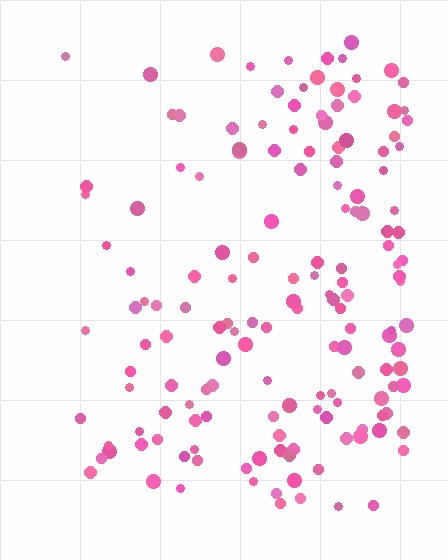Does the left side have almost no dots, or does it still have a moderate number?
Still a moderate number, just noticeably fewer than the right.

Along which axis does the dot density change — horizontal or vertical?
Horizontal.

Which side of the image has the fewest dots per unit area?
The left.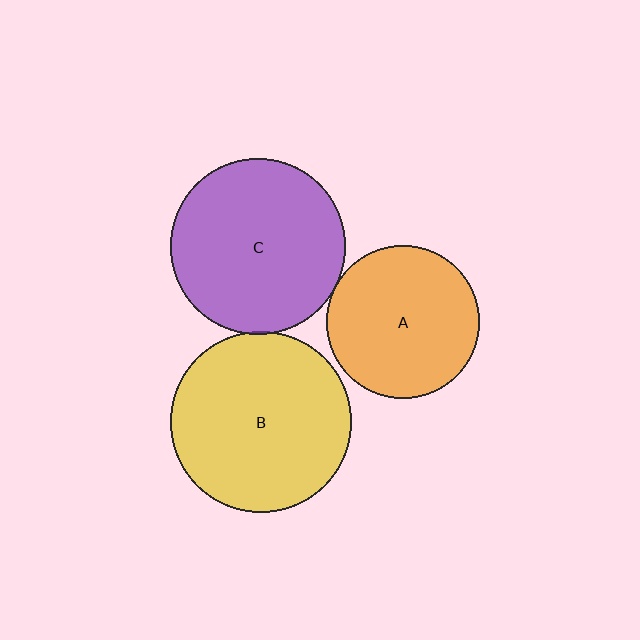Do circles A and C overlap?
Yes.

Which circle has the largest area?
Circle B (yellow).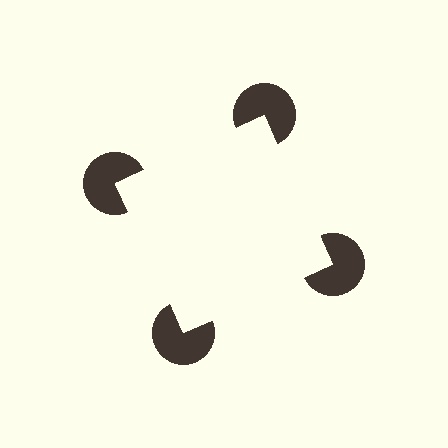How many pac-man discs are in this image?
There are 4 — one at each vertex of the illusory square.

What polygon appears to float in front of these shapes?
An illusory square — its edges are inferred from the aligned wedge cuts in the pac-man discs, not physically drawn.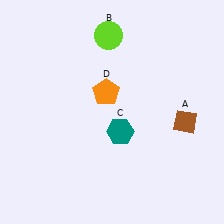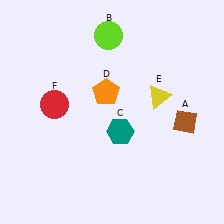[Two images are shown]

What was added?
A yellow triangle (E), a red circle (F) were added in Image 2.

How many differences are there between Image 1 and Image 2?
There are 2 differences between the two images.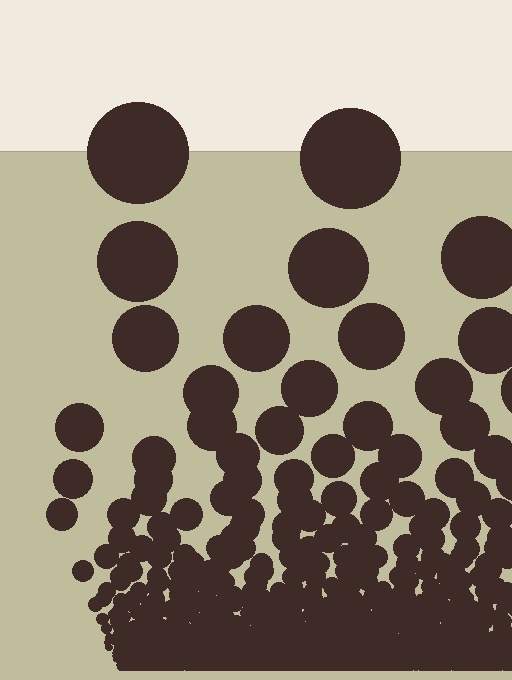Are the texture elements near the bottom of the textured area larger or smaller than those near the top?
Smaller. The gradient is inverted — elements near the bottom are smaller and denser.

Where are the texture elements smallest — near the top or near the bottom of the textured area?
Near the bottom.